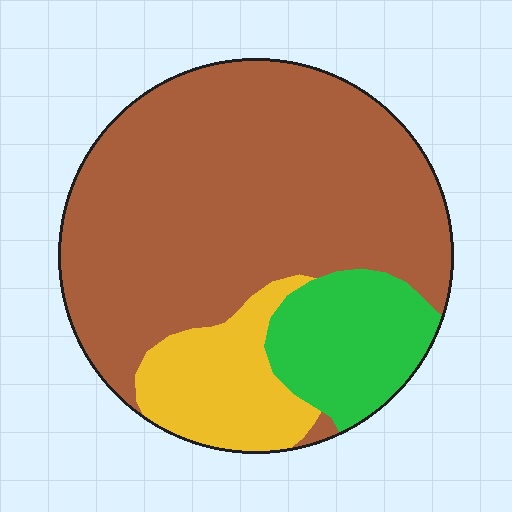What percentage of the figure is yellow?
Yellow covers 15% of the figure.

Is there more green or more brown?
Brown.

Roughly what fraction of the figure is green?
Green covers 16% of the figure.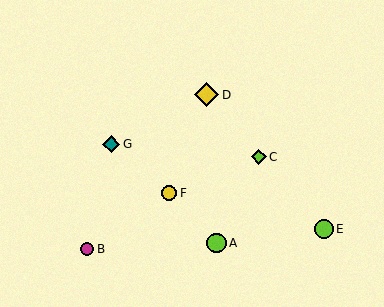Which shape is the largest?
The yellow diamond (labeled D) is the largest.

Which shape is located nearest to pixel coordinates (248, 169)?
The lime diamond (labeled C) at (259, 157) is nearest to that location.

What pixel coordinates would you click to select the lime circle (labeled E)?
Click at (324, 229) to select the lime circle E.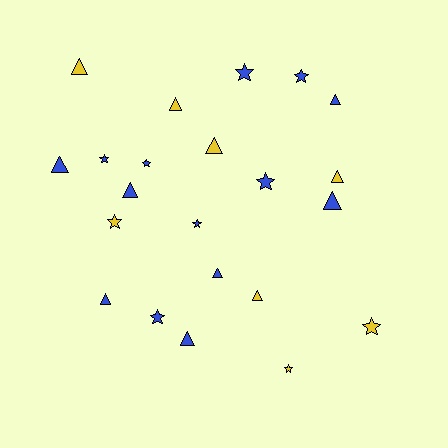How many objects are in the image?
There are 22 objects.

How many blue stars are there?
There are 7 blue stars.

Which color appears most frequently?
Blue, with 14 objects.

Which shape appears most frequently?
Triangle, with 12 objects.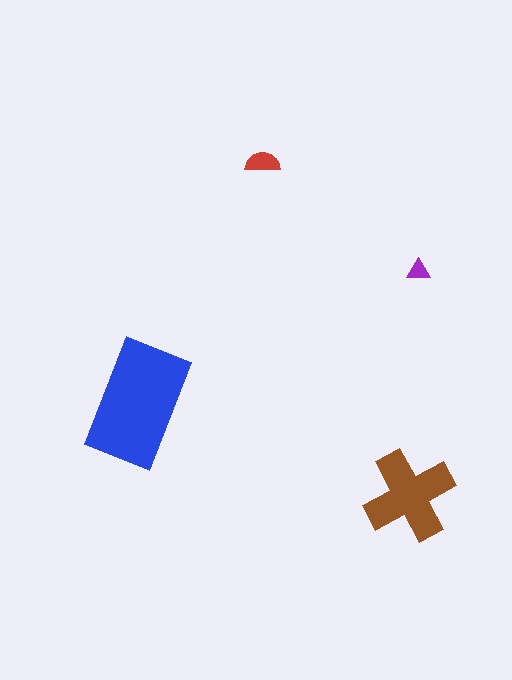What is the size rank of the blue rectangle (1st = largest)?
1st.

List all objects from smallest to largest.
The purple triangle, the red semicircle, the brown cross, the blue rectangle.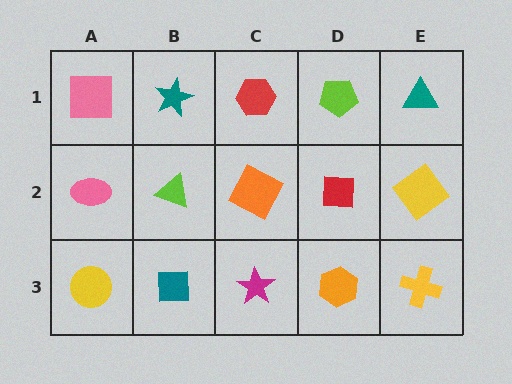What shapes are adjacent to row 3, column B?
A lime triangle (row 2, column B), a yellow circle (row 3, column A), a magenta star (row 3, column C).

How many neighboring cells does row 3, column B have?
3.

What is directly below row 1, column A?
A pink ellipse.